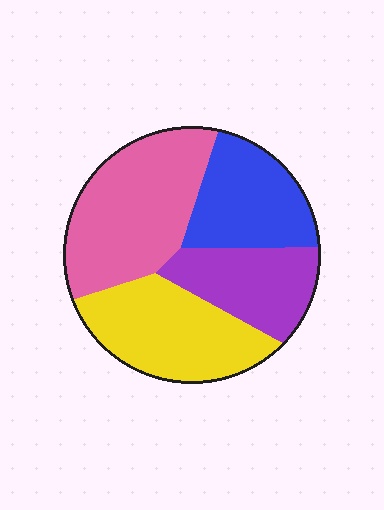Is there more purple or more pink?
Pink.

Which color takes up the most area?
Pink, at roughly 35%.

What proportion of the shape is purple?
Purple covers roughly 20% of the shape.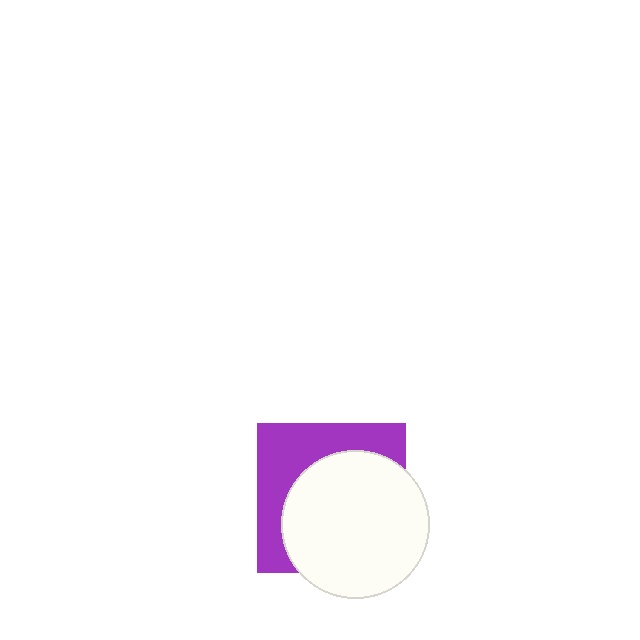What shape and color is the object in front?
The object in front is a white circle.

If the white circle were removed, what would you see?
You would see the complete purple square.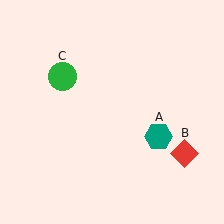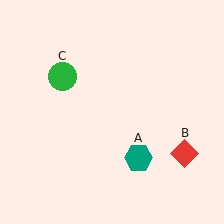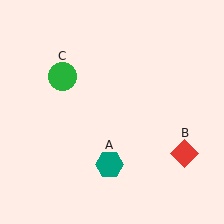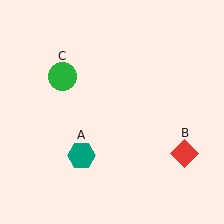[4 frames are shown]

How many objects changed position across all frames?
1 object changed position: teal hexagon (object A).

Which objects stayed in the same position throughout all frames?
Red diamond (object B) and green circle (object C) remained stationary.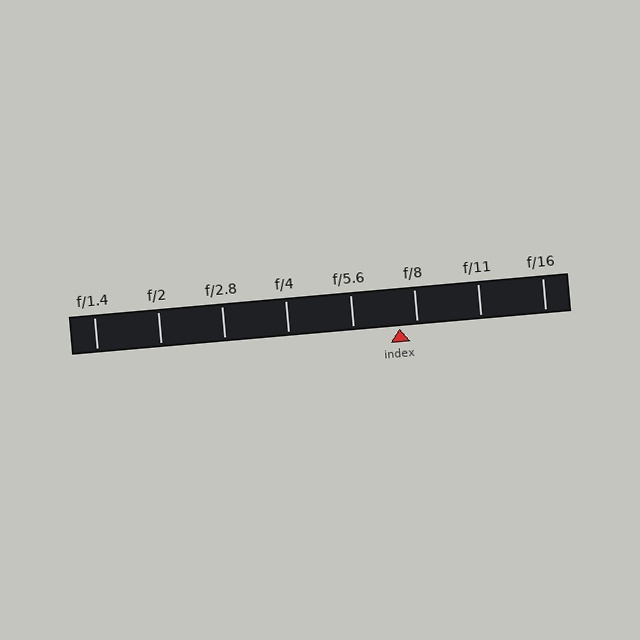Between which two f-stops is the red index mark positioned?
The index mark is between f/5.6 and f/8.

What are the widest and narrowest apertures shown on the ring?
The widest aperture shown is f/1.4 and the narrowest is f/16.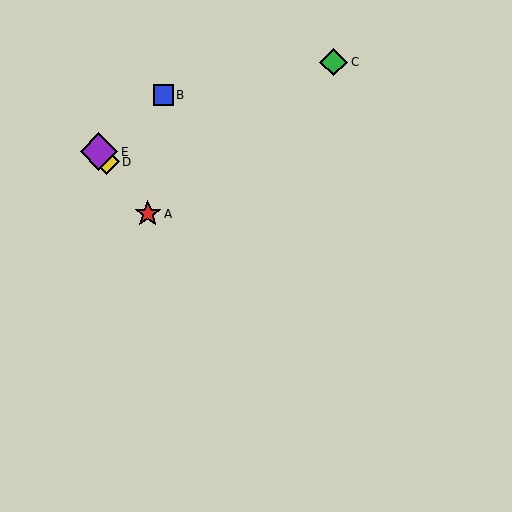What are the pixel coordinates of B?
Object B is at (163, 95).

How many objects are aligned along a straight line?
3 objects (A, D, E) are aligned along a straight line.